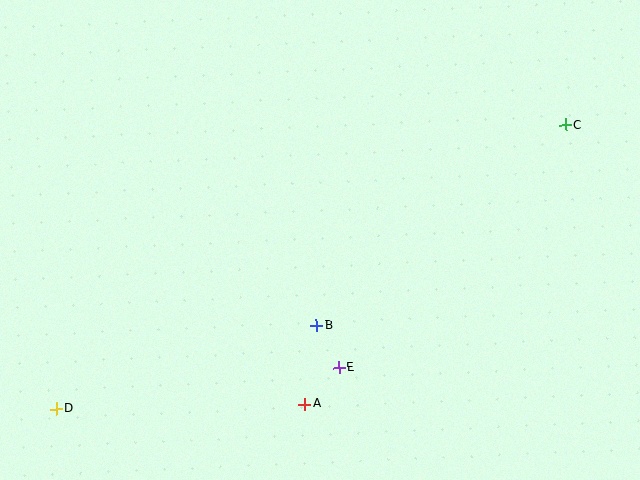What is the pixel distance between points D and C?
The distance between D and C is 583 pixels.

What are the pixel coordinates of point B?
Point B is at (316, 326).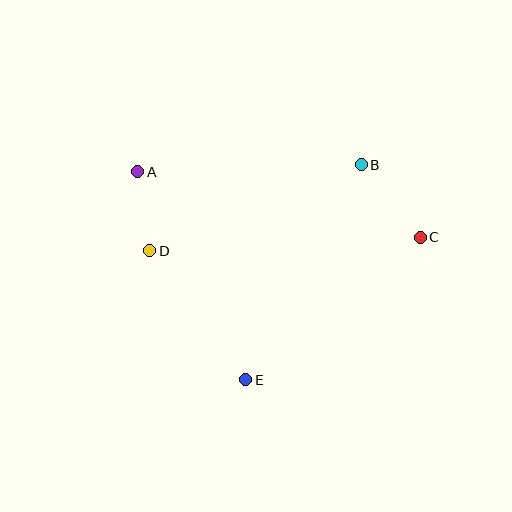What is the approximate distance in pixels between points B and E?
The distance between B and E is approximately 244 pixels.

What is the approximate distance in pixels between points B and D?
The distance between B and D is approximately 228 pixels.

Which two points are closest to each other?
Points A and D are closest to each other.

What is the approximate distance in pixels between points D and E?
The distance between D and E is approximately 161 pixels.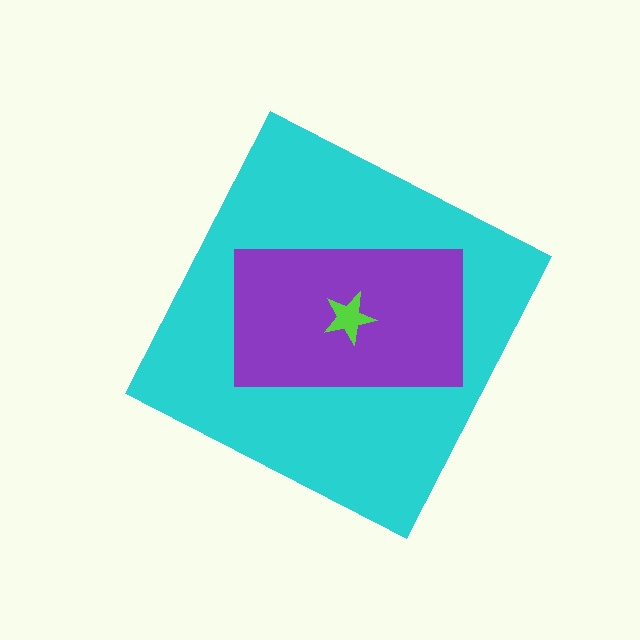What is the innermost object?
The lime star.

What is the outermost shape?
The cyan diamond.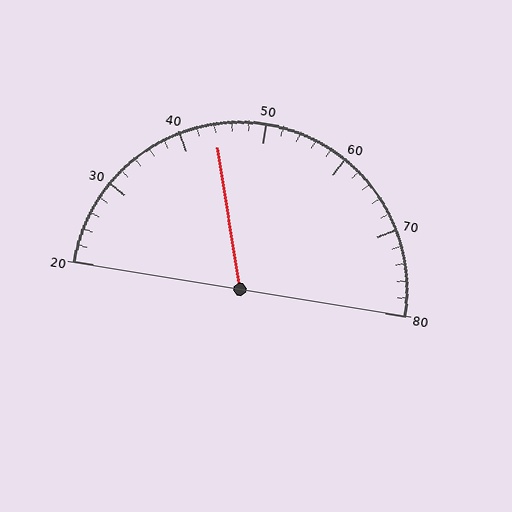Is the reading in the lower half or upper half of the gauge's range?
The reading is in the lower half of the range (20 to 80).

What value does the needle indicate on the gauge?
The needle indicates approximately 44.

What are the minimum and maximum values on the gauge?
The gauge ranges from 20 to 80.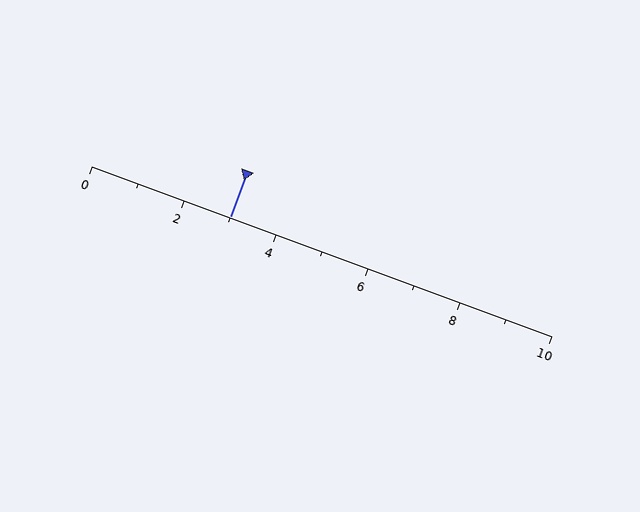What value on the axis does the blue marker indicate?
The marker indicates approximately 3.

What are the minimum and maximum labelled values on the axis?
The axis runs from 0 to 10.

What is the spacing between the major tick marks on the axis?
The major ticks are spaced 2 apart.